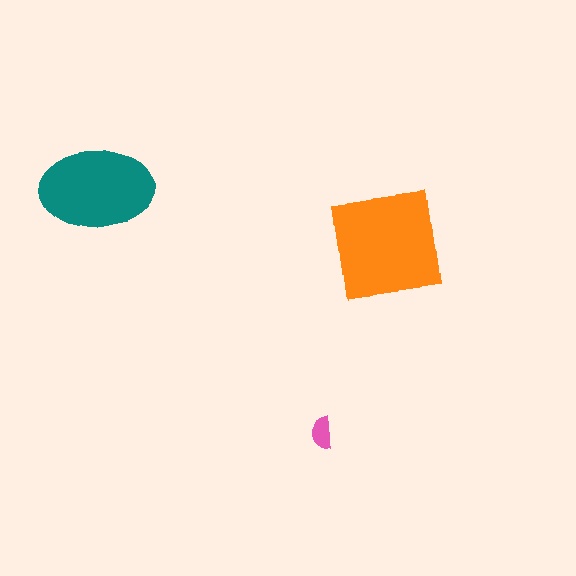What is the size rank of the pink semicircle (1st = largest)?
3rd.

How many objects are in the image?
There are 3 objects in the image.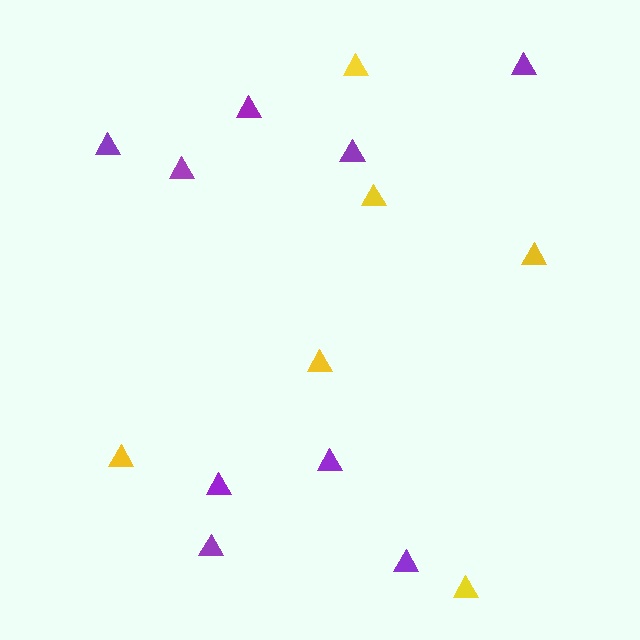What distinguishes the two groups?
There are 2 groups: one group of purple triangles (9) and one group of yellow triangles (6).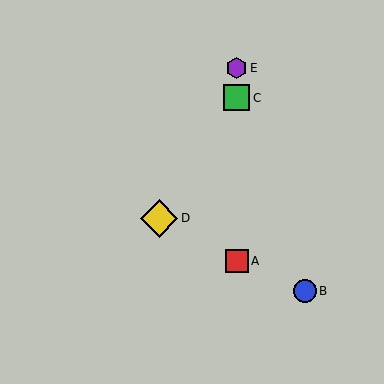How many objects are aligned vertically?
3 objects (A, C, E) are aligned vertically.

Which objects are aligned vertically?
Objects A, C, E are aligned vertically.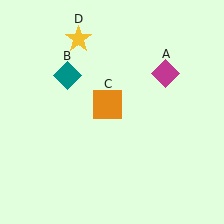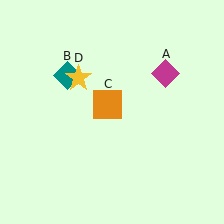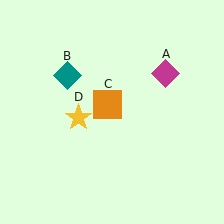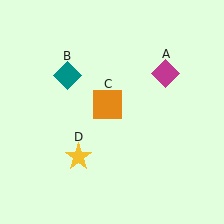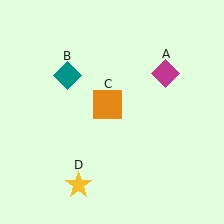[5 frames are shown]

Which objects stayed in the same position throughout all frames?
Magenta diamond (object A) and teal diamond (object B) and orange square (object C) remained stationary.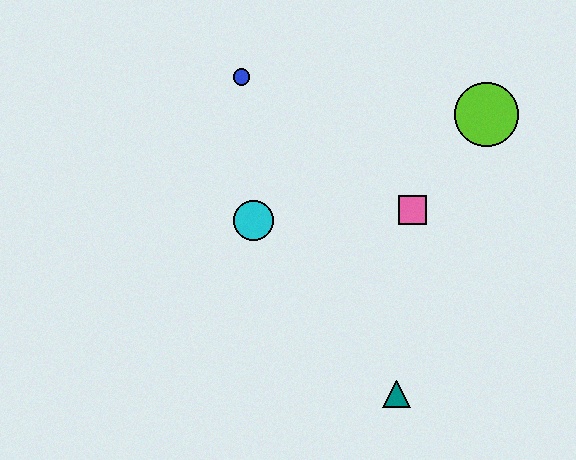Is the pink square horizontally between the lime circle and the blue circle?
Yes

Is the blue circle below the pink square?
No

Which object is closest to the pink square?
The lime circle is closest to the pink square.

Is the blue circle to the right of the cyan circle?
No